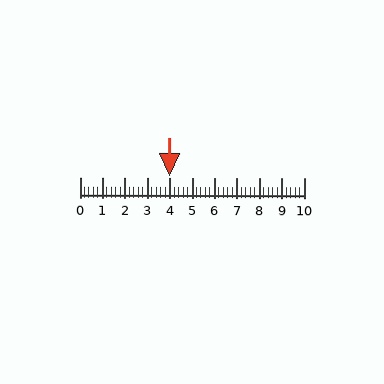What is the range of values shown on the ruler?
The ruler shows values from 0 to 10.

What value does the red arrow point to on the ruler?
The red arrow points to approximately 4.0.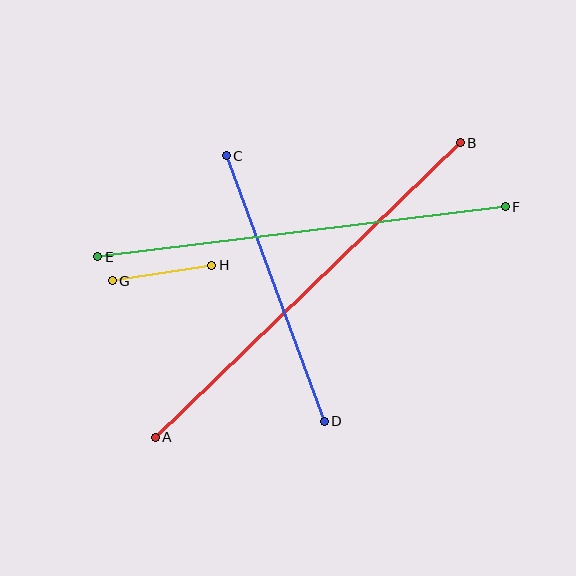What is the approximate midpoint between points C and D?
The midpoint is at approximately (275, 289) pixels.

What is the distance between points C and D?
The distance is approximately 283 pixels.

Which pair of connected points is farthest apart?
Points A and B are farthest apart.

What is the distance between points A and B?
The distance is approximately 424 pixels.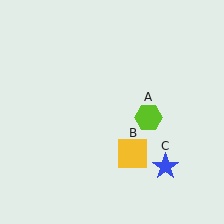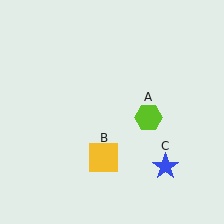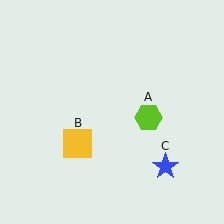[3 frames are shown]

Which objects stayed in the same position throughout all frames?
Lime hexagon (object A) and blue star (object C) remained stationary.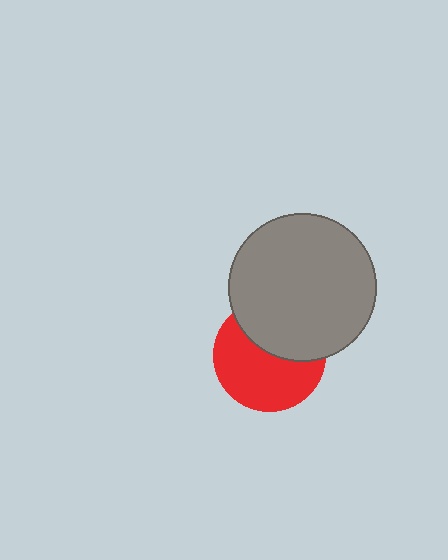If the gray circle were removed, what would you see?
You would see the complete red circle.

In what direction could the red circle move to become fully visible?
The red circle could move down. That would shift it out from behind the gray circle entirely.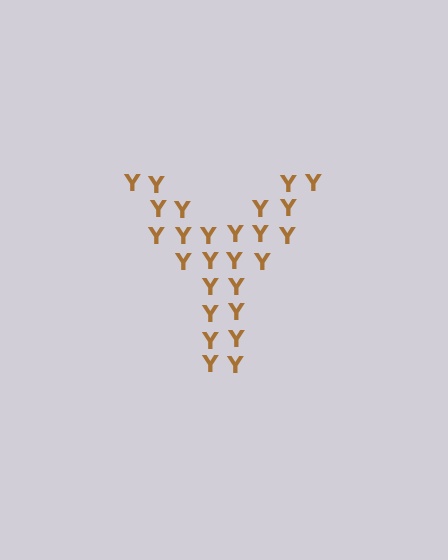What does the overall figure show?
The overall figure shows the letter Y.